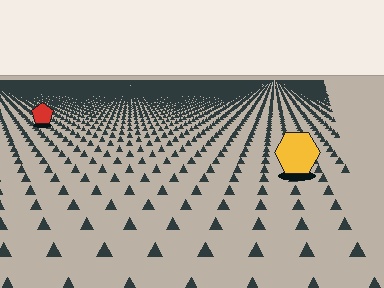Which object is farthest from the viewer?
The red pentagon is farthest from the viewer. It appears smaller and the ground texture around it is denser.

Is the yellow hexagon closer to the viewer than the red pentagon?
Yes. The yellow hexagon is closer — you can tell from the texture gradient: the ground texture is coarser near it.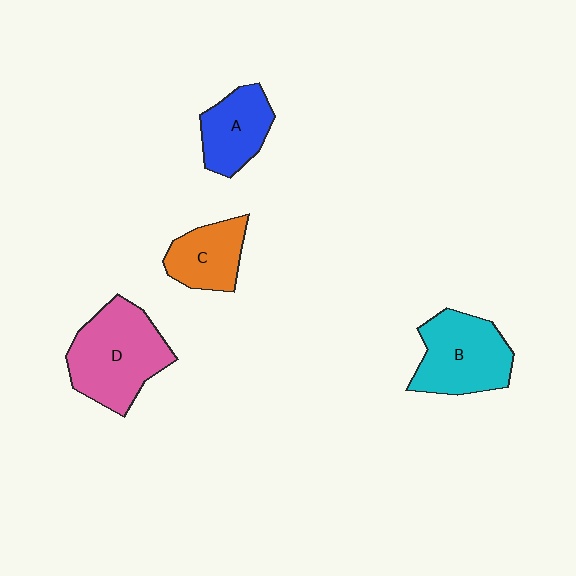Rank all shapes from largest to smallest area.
From largest to smallest: D (pink), B (cyan), A (blue), C (orange).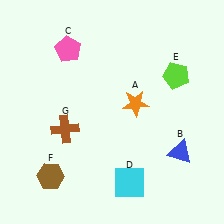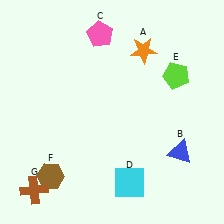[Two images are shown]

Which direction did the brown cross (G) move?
The brown cross (G) moved down.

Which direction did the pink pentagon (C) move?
The pink pentagon (C) moved right.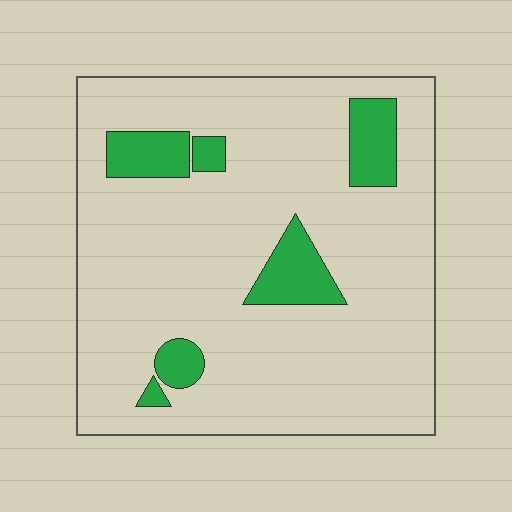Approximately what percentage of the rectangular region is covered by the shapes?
Approximately 15%.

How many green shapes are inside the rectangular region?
6.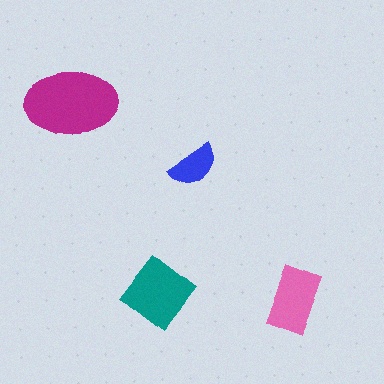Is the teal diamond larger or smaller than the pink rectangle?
Larger.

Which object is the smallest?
The blue semicircle.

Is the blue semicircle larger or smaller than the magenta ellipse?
Smaller.